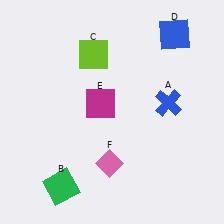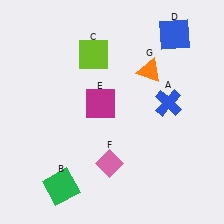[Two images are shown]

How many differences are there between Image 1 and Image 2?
There is 1 difference between the two images.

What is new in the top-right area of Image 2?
An orange triangle (G) was added in the top-right area of Image 2.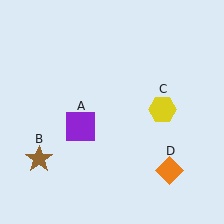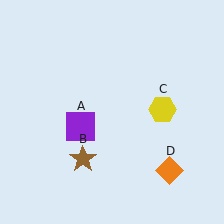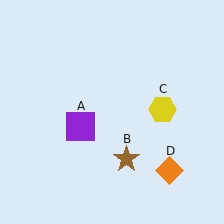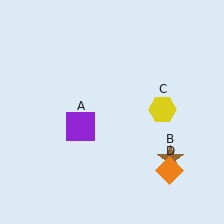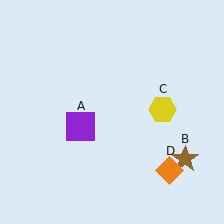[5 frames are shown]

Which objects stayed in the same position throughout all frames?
Purple square (object A) and yellow hexagon (object C) and orange diamond (object D) remained stationary.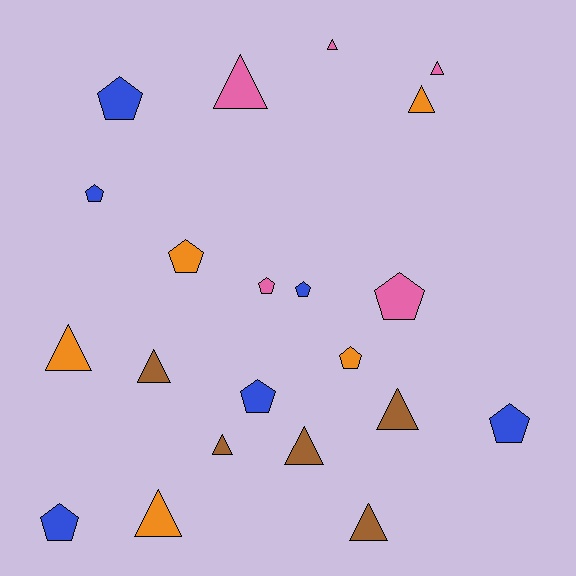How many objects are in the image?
There are 21 objects.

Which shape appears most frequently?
Triangle, with 11 objects.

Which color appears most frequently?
Blue, with 6 objects.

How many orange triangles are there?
There are 3 orange triangles.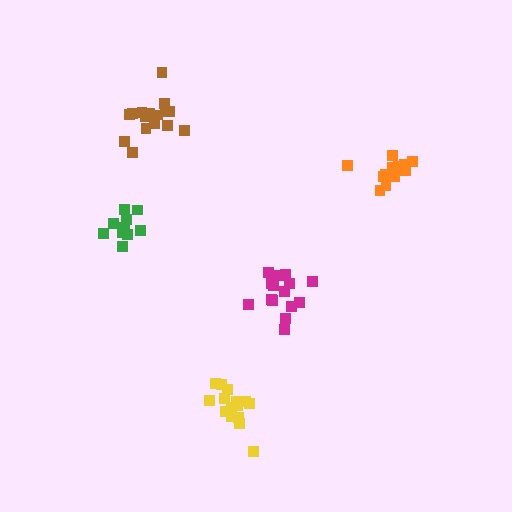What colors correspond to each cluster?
The clusters are colored: green, magenta, yellow, orange, brown.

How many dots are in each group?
Group 1: 10 dots, Group 2: 15 dots, Group 3: 15 dots, Group 4: 13 dots, Group 5: 16 dots (69 total).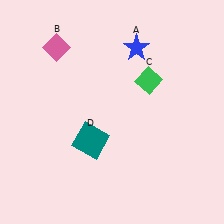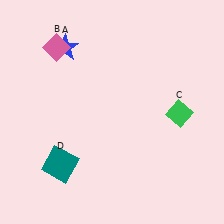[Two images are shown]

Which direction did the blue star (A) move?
The blue star (A) moved left.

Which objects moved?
The objects that moved are: the blue star (A), the green diamond (C), the teal square (D).